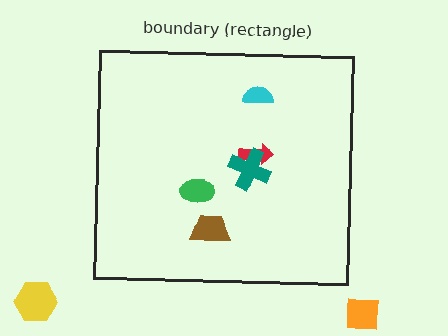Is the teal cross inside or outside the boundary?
Inside.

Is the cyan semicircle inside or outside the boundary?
Inside.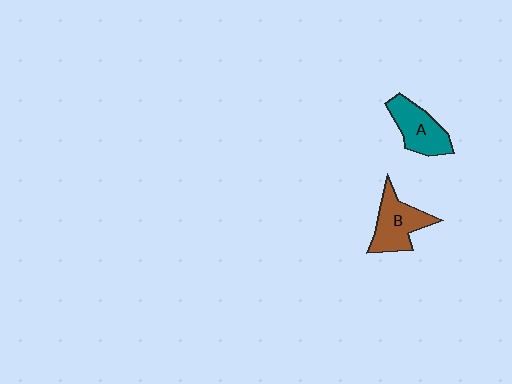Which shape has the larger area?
Shape B (brown).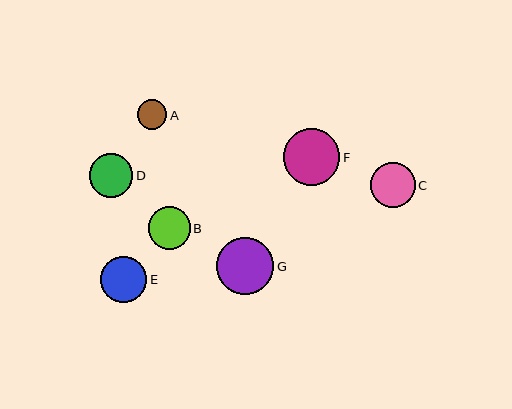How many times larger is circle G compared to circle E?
Circle G is approximately 1.2 times the size of circle E.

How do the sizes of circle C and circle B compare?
Circle C and circle B are approximately the same size.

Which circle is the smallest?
Circle A is the smallest with a size of approximately 29 pixels.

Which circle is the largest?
Circle G is the largest with a size of approximately 57 pixels.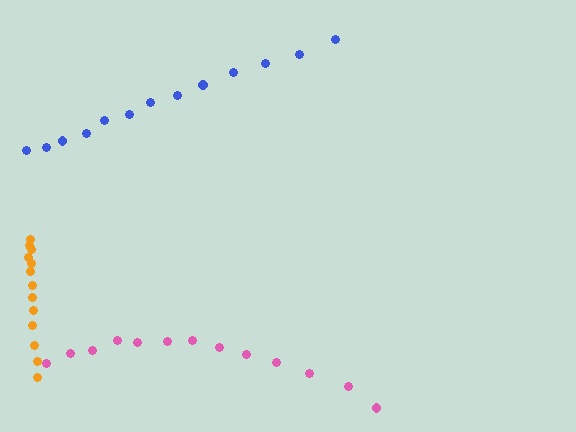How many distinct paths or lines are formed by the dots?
There are 3 distinct paths.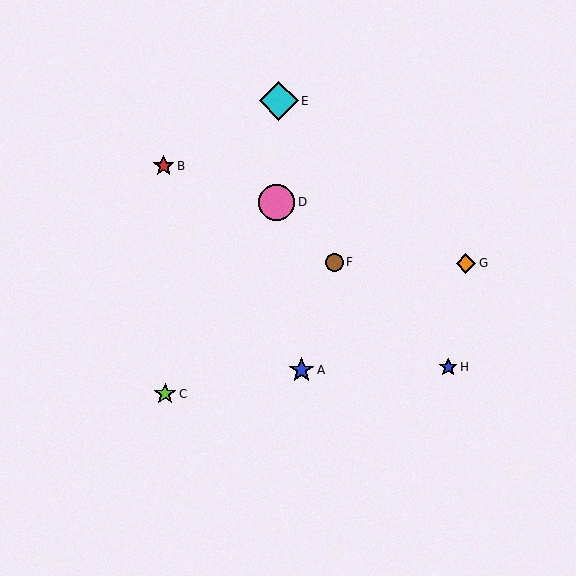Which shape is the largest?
The cyan diamond (labeled E) is the largest.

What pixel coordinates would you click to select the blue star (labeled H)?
Click at (448, 367) to select the blue star H.